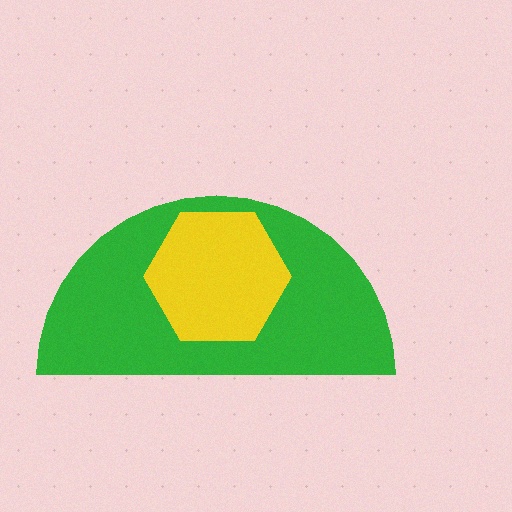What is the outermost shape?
The green semicircle.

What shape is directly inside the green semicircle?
The yellow hexagon.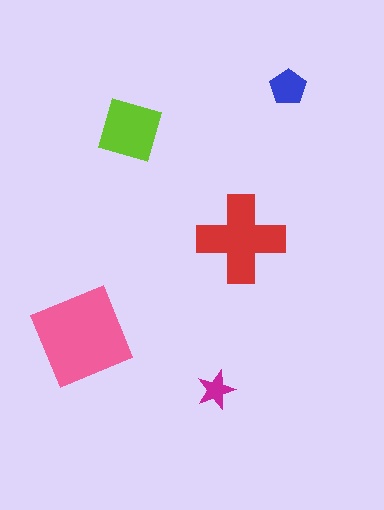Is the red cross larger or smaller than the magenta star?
Larger.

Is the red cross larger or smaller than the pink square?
Smaller.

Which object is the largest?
The pink square.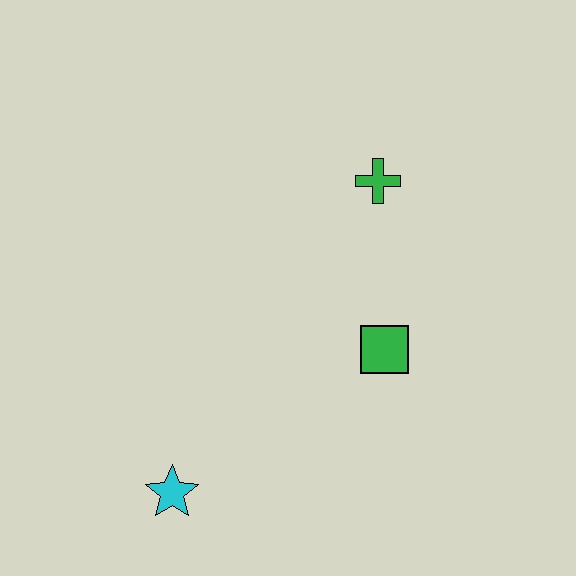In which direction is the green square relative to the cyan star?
The green square is to the right of the cyan star.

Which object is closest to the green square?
The green cross is closest to the green square.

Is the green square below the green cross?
Yes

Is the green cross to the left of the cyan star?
No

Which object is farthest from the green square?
The cyan star is farthest from the green square.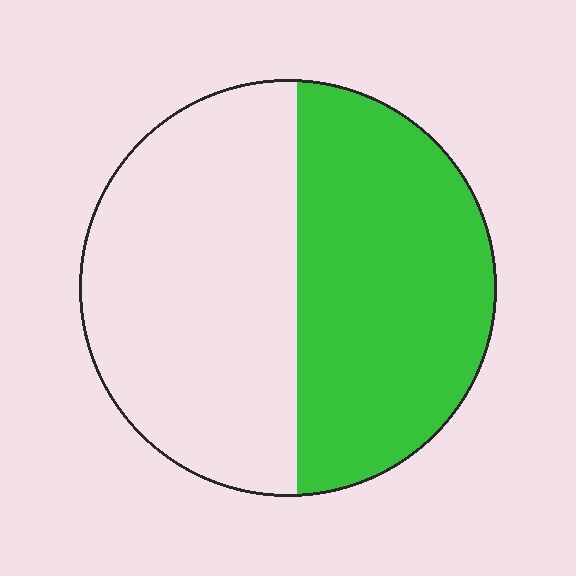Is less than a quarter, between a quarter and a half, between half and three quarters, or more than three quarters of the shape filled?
Between a quarter and a half.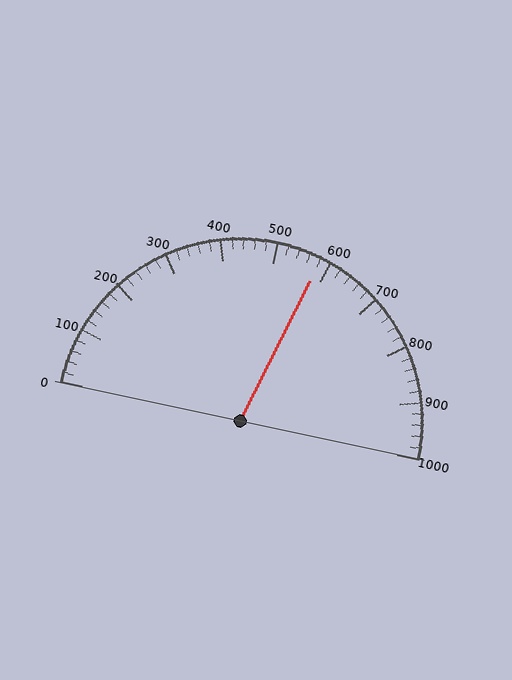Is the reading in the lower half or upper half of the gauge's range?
The reading is in the upper half of the range (0 to 1000).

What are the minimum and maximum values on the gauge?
The gauge ranges from 0 to 1000.